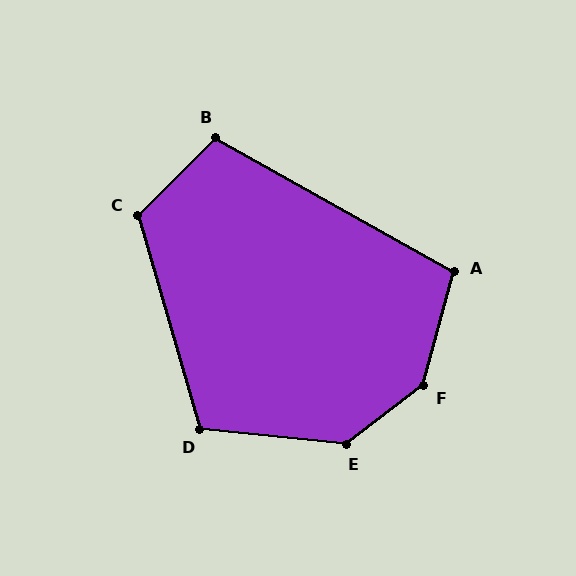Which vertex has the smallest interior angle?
A, at approximately 104 degrees.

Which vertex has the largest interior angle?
F, at approximately 142 degrees.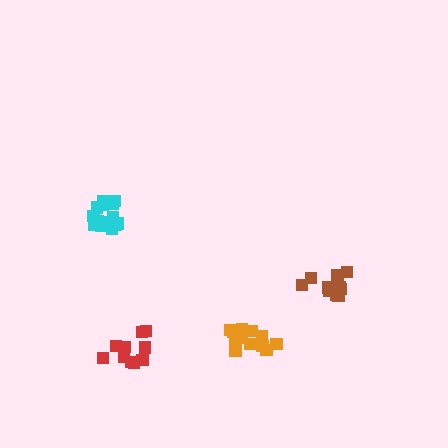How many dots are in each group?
Group 1: 16 dots, Group 2: 12 dots, Group 3: 11 dots, Group 4: 11 dots (50 total).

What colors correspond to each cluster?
The clusters are colored: cyan, orange, brown, red.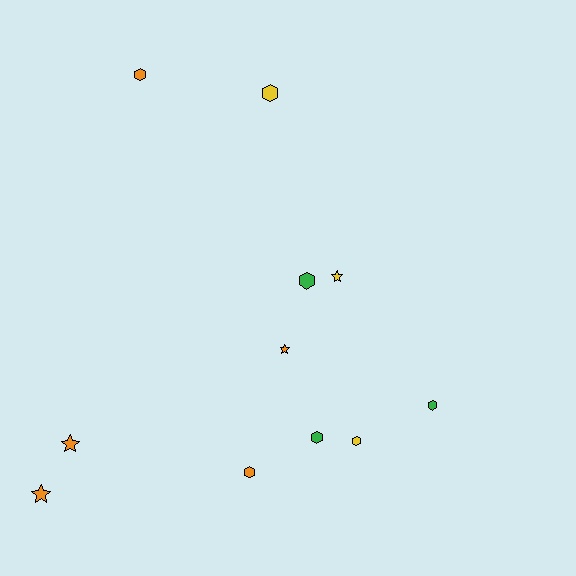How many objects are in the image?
There are 11 objects.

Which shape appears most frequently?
Hexagon, with 7 objects.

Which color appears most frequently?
Orange, with 5 objects.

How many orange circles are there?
There are no orange circles.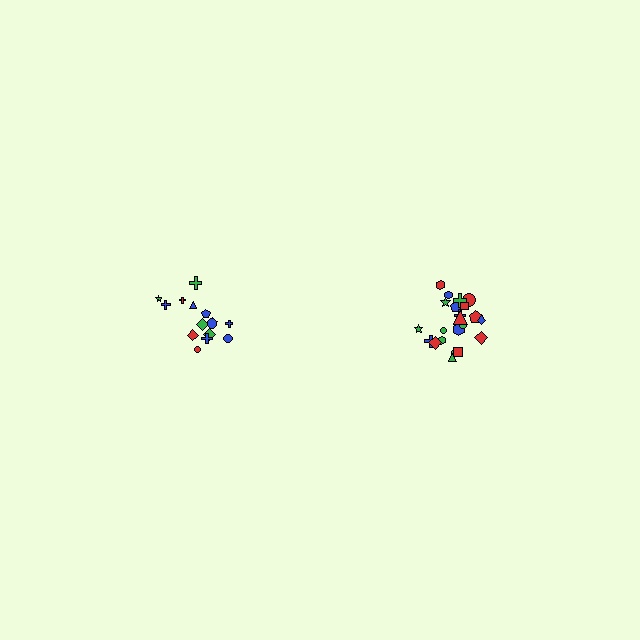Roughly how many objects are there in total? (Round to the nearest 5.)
Roughly 35 objects in total.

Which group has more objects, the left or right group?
The right group.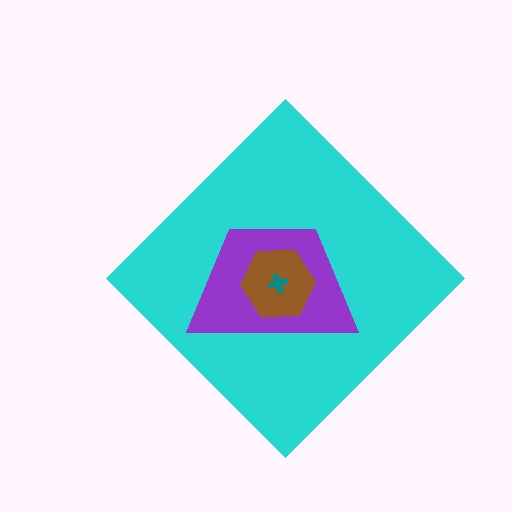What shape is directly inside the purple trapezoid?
The brown hexagon.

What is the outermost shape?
The cyan diamond.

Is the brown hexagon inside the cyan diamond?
Yes.